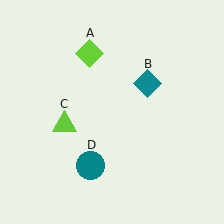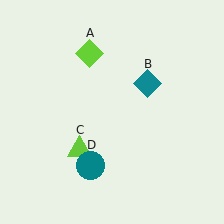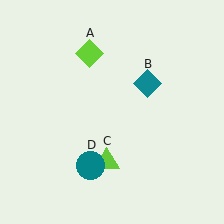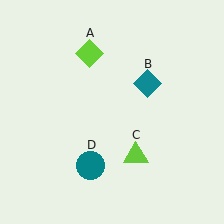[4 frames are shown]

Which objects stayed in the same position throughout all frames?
Lime diamond (object A) and teal diamond (object B) and teal circle (object D) remained stationary.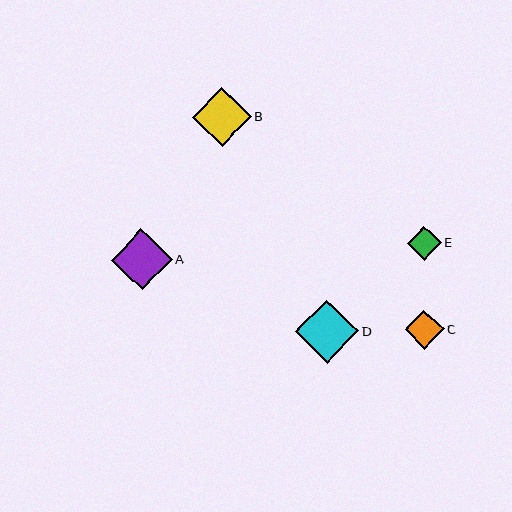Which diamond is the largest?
Diamond D is the largest with a size of approximately 63 pixels.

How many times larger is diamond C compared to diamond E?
Diamond C is approximately 1.2 times the size of diamond E.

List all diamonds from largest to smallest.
From largest to smallest: D, A, B, C, E.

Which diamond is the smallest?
Diamond E is the smallest with a size of approximately 33 pixels.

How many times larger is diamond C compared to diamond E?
Diamond C is approximately 1.2 times the size of diamond E.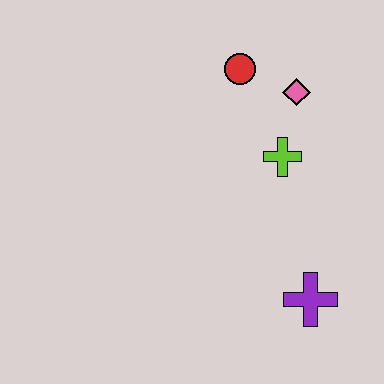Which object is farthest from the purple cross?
The red circle is farthest from the purple cross.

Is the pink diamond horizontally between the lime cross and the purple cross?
Yes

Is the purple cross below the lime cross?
Yes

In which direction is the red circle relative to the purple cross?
The red circle is above the purple cross.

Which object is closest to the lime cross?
The pink diamond is closest to the lime cross.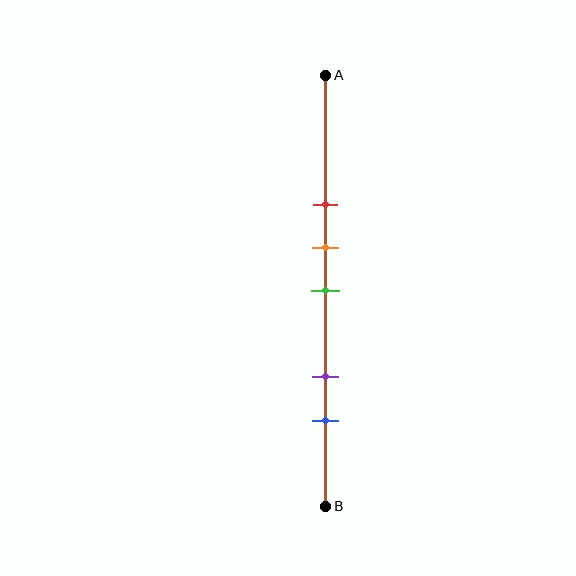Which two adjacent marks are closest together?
The orange and green marks are the closest adjacent pair.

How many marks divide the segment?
There are 5 marks dividing the segment.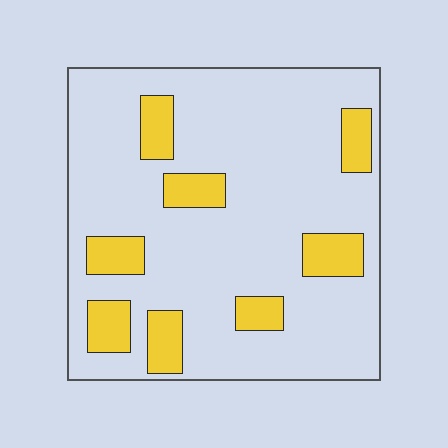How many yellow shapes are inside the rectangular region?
8.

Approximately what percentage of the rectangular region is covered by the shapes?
Approximately 20%.